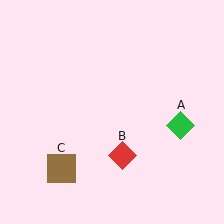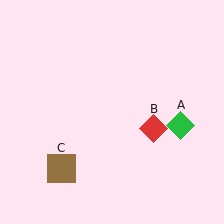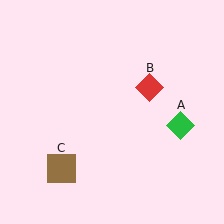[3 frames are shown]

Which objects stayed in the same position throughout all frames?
Green diamond (object A) and brown square (object C) remained stationary.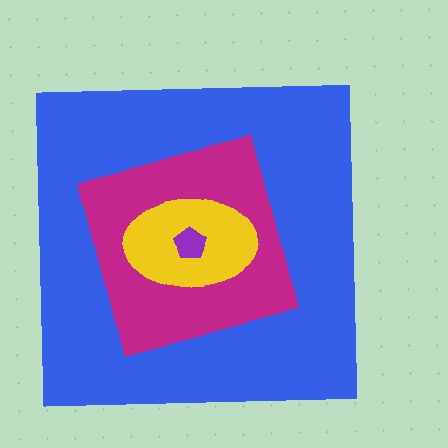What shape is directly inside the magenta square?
The yellow ellipse.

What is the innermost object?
The purple pentagon.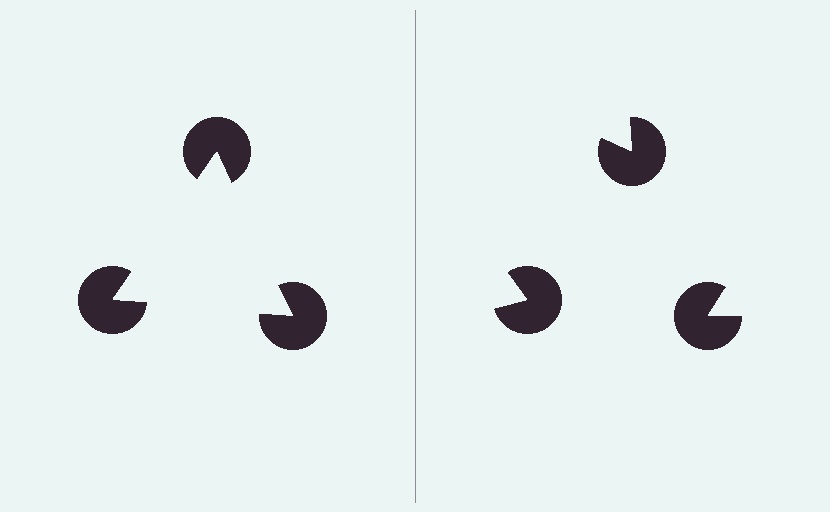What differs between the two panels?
The pac-man discs are positioned identically on both sides; only the wedge orientations differ. On the left they align to a triangle; on the right they are misaligned.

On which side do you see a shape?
An illusory triangle appears on the left side. On the right side the wedge cuts are rotated, so no coherent shape forms.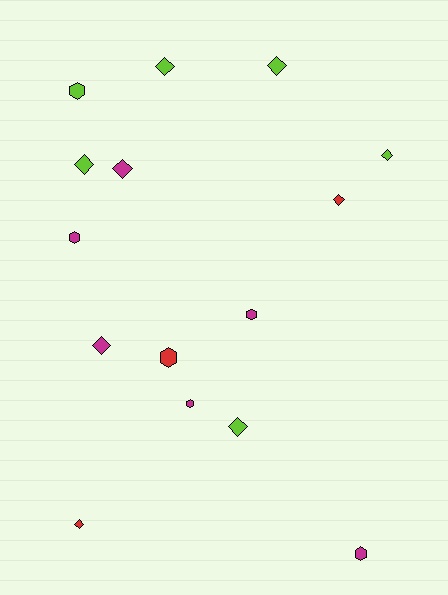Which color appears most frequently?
Lime, with 6 objects.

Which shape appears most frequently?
Diamond, with 9 objects.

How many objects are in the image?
There are 15 objects.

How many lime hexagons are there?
There is 1 lime hexagon.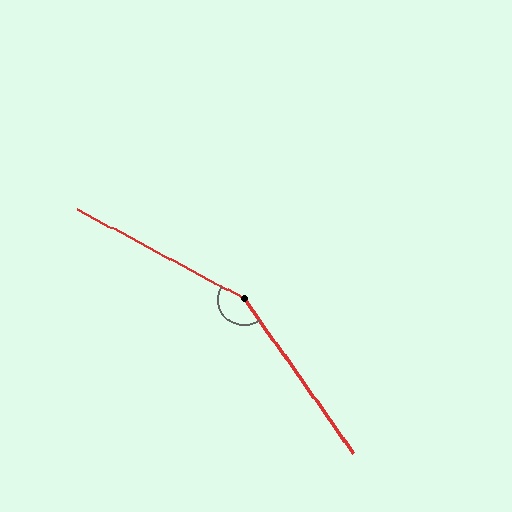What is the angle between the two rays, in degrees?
Approximately 154 degrees.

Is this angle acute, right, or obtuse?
It is obtuse.